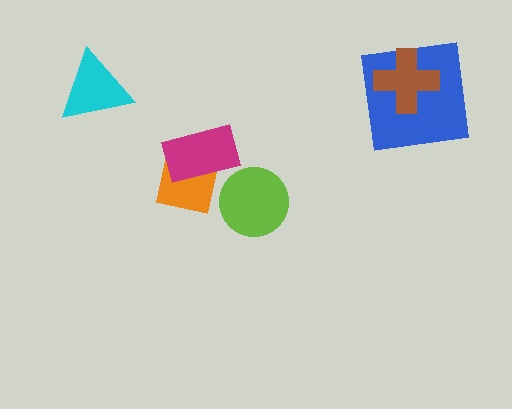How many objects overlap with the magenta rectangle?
1 object overlaps with the magenta rectangle.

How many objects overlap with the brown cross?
1 object overlaps with the brown cross.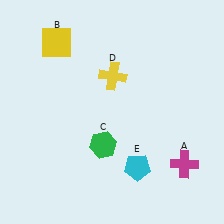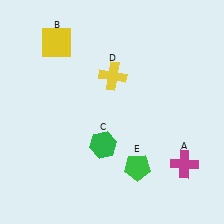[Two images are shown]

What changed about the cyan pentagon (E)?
In Image 1, E is cyan. In Image 2, it changed to green.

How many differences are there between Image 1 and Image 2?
There is 1 difference between the two images.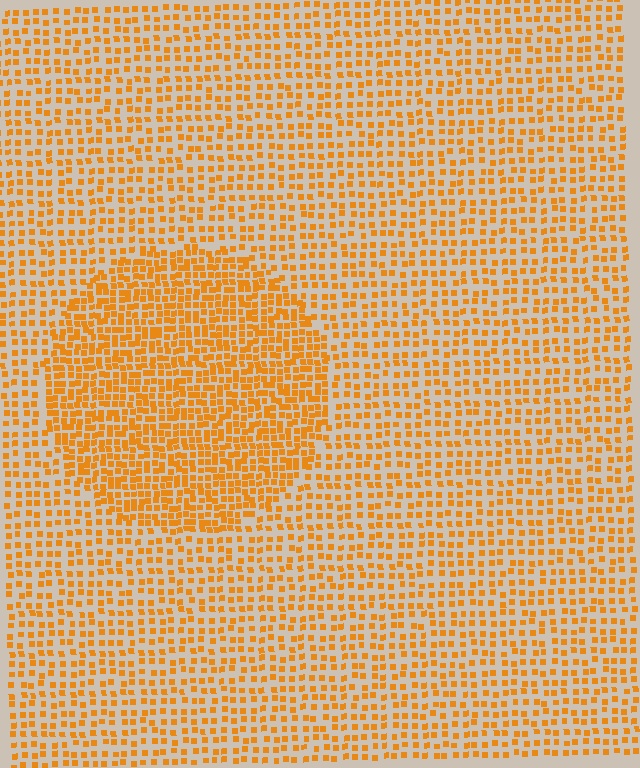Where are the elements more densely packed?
The elements are more densely packed inside the circle boundary.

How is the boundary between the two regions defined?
The boundary is defined by a change in element density (approximately 1.8x ratio). All elements are the same color, size, and shape.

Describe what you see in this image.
The image contains small orange elements arranged at two different densities. A circle-shaped region is visible where the elements are more densely packed than the surrounding area.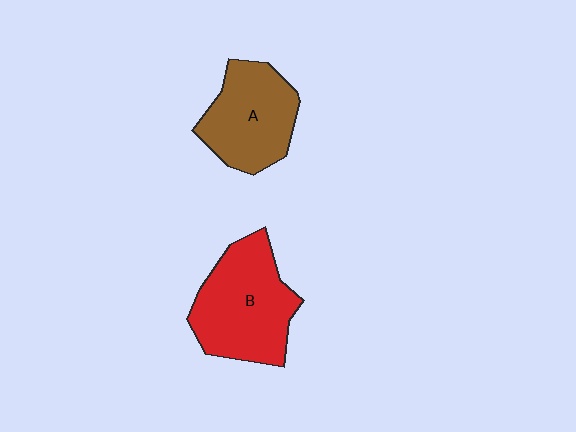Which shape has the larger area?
Shape B (red).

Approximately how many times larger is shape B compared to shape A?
Approximately 1.2 times.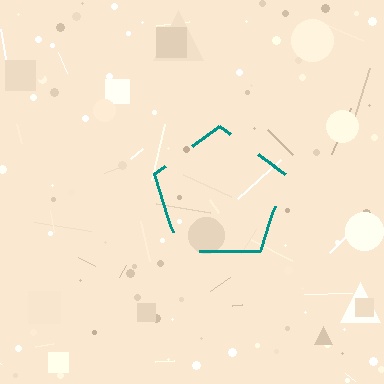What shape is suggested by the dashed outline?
The dashed outline suggests a pentagon.